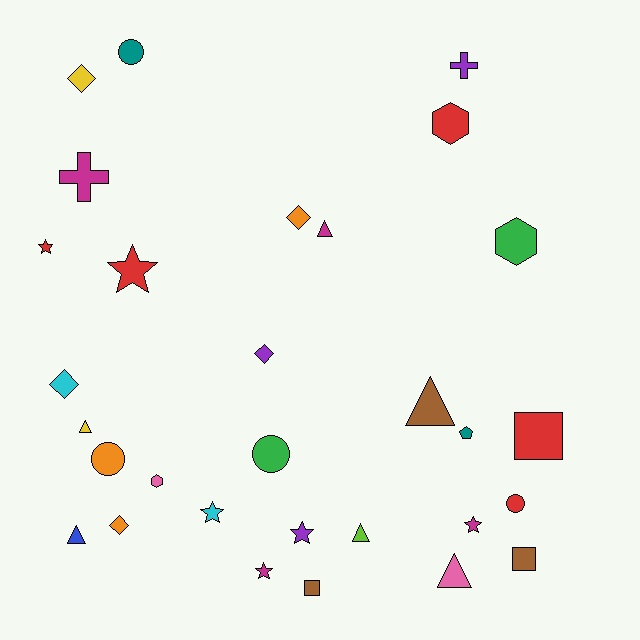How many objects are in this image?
There are 30 objects.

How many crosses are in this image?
There are 2 crosses.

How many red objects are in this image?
There are 5 red objects.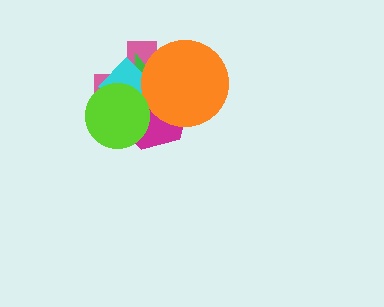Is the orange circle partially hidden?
No, no other shape covers it.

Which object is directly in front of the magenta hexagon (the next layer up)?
The green star is directly in front of the magenta hexagon.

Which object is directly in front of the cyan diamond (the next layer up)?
The orange circle is directly in front of the cyan diamond.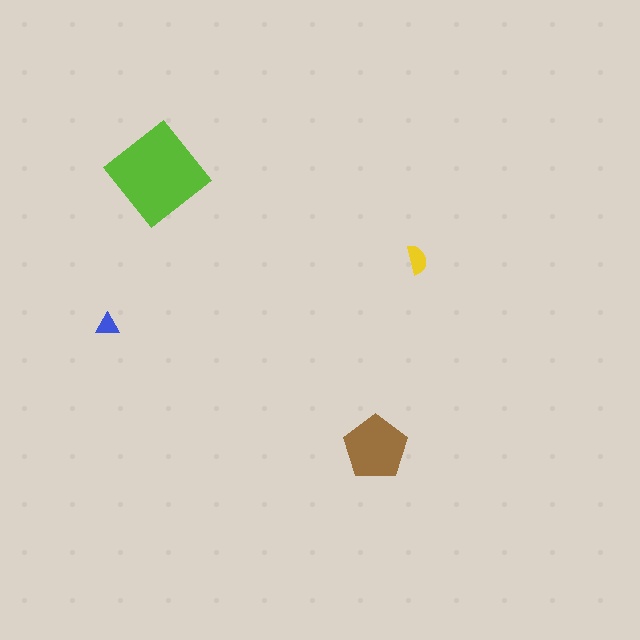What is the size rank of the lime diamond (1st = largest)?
1st.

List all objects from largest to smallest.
The lime diamond, the brown pentagon, the yellow semicircle, the blue triangle.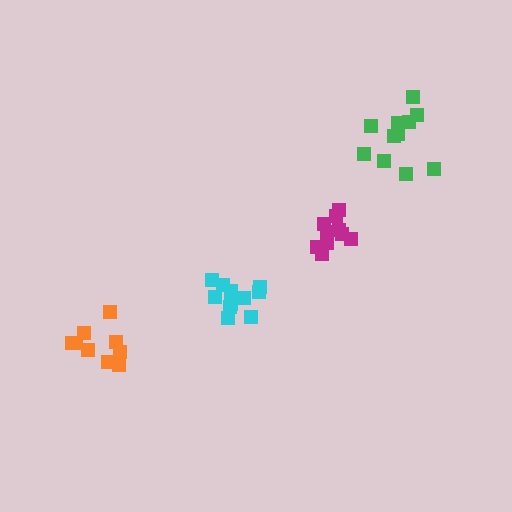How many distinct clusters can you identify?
There are 4 distinct clusters.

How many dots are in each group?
Group 1: 11 dots, Group 2: 11 dots, Group 3: 10 dots, Group 4: 9 dots (41 total).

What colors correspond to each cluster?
The clusters are colored: cyan, green, magenta, orange.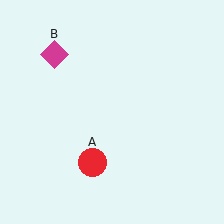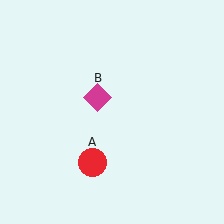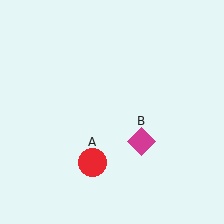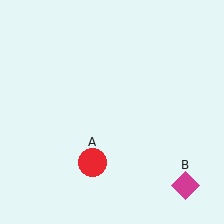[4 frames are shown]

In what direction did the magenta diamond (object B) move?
The magenta diamond (object B) moved down and to the right.